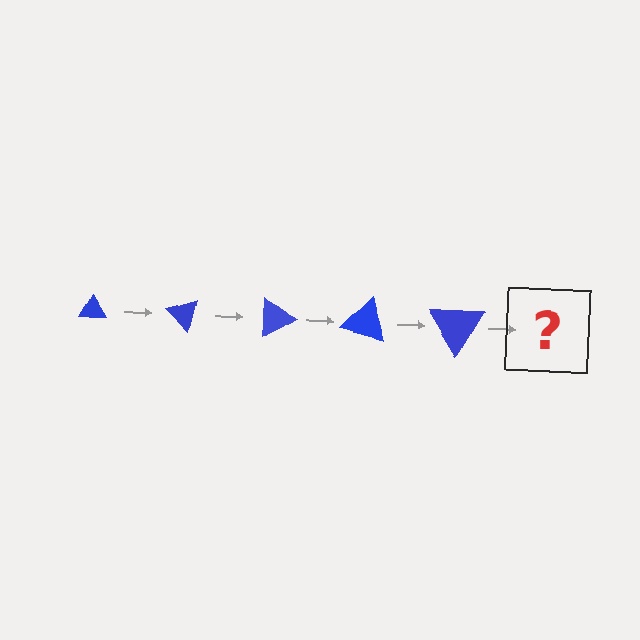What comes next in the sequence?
The next element should be a triangle, larger than the previous one and rotated 225 degrees from the start.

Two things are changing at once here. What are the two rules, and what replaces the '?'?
The two rules are that the triangle grows larger each step and it rotates 45 degrees each step. The '?' should be a triangle, larger than the previous one and rotated 225 degrees from the start.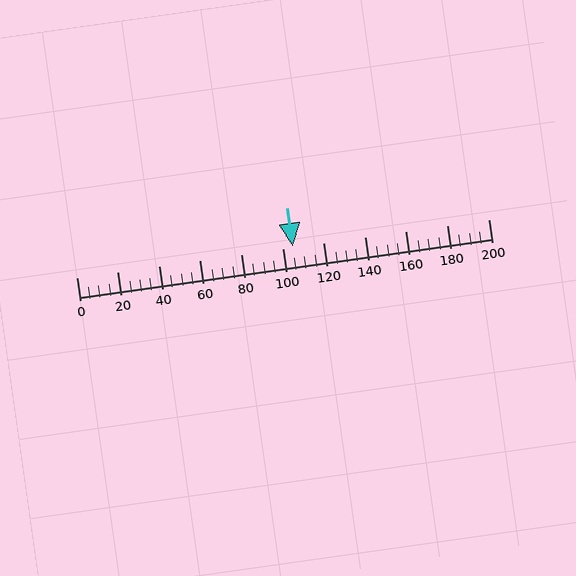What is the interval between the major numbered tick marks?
The major tick marks are spaced 20 units apart.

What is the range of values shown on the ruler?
The ruler shows values from 0 to 200.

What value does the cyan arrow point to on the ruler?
The cyan arrow points to approximately 105.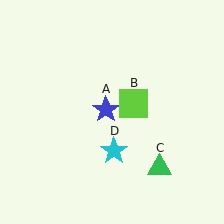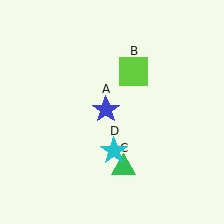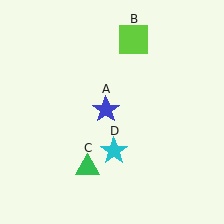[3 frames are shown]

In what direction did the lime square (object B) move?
The lime square (object B) moved up.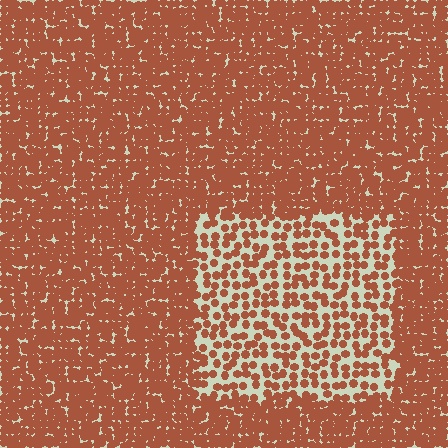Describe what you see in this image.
The image contains small brown elements arranged at two different densities. A rectangle-shaped region is visible where the elements are less densely packed than the surrounding area.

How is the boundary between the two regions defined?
The boundary is defined by a change in element density (approximately 2.2x ratio). All elements are the same color, size, and shape.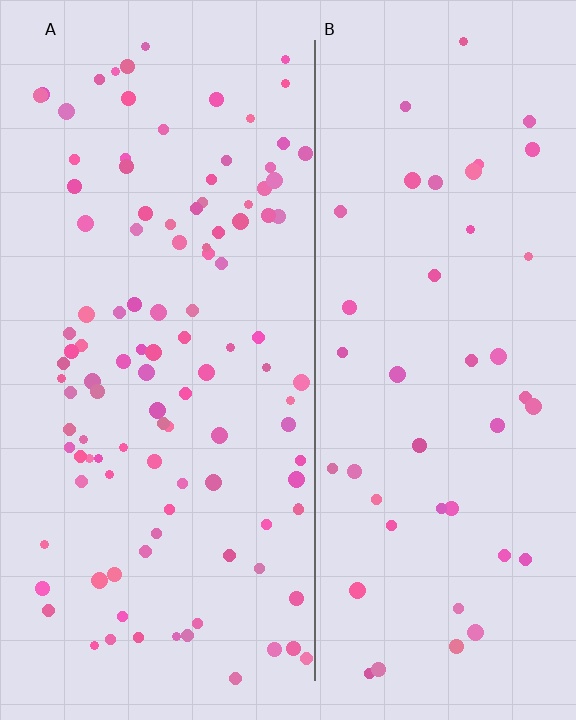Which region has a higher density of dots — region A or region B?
A (the left).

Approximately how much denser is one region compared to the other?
Approximately 2.5× — region A over region B.